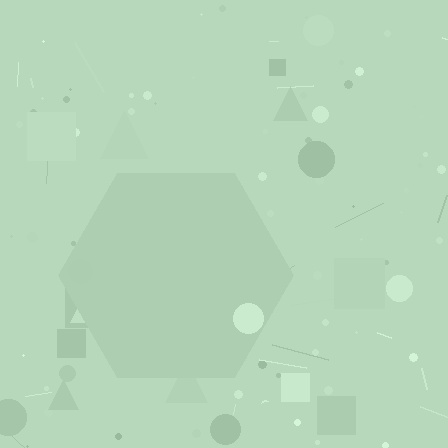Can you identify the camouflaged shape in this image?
The camouflaged shape is a hexagon.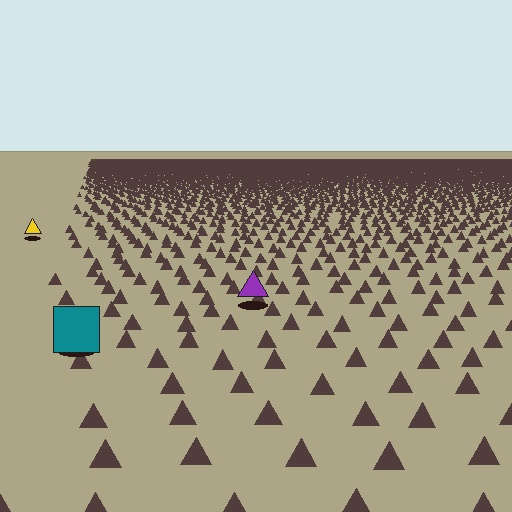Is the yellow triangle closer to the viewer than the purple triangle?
No. The purple triangle is closer — you can tell from the texture gradient: the ground texture is coarser near it.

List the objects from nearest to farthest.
From nearest to farthest: the teal square, the purple triangle, the yellow triangle.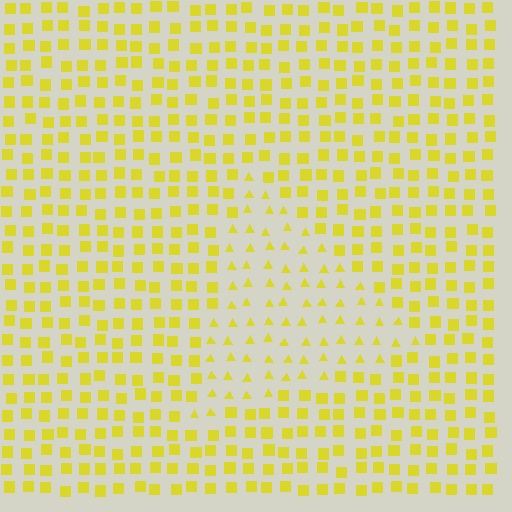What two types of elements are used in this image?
The image uses triangles inside the triangle region and squares outside it.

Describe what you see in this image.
The image is filled with small yellow elements arranged in a uniform grid. A triangle-shaped region contains triangles, while the surrounding area contains squares. The boundary is defined purely by the change in element shape.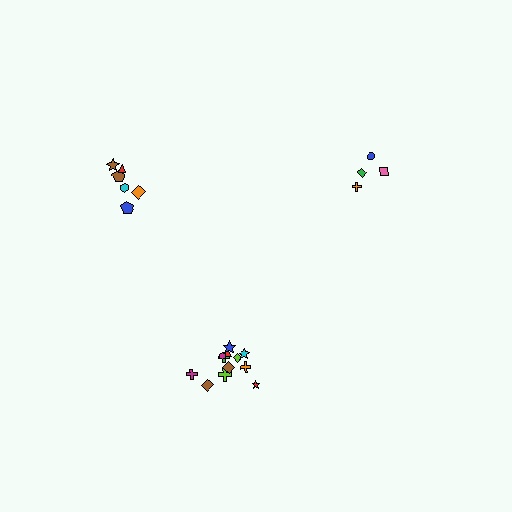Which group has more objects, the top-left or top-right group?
The top-left group.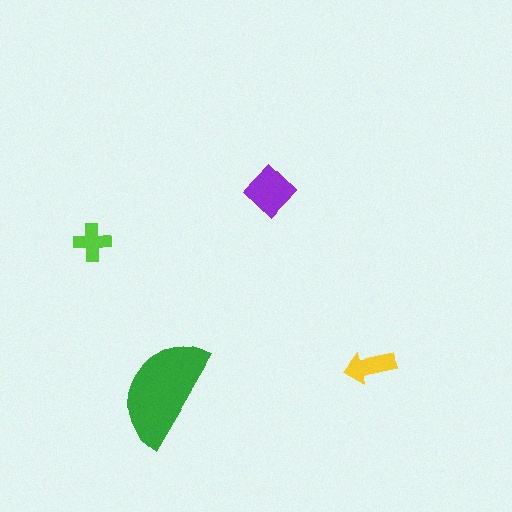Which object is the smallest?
The lime cross.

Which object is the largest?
The green semicircle.